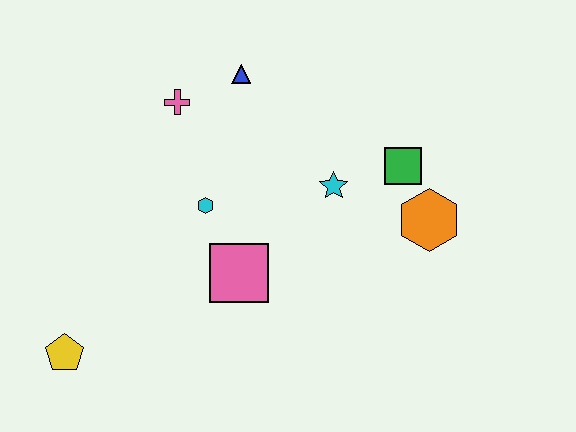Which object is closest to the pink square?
The cyan hexagon is closest to the pink square.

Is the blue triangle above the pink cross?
Yes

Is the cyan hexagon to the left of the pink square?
Yes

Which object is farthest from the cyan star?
The yellow pentagon is farthest from the cyan star.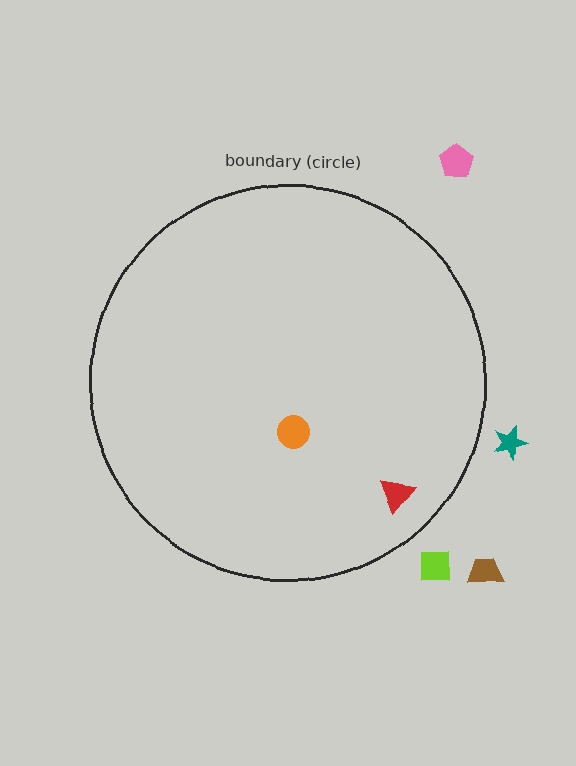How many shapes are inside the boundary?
2 inside, 4 outside.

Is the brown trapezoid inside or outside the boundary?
Outside.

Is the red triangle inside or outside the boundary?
Inside.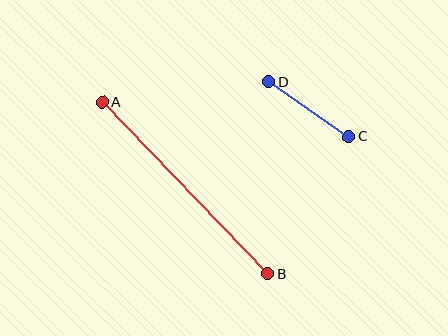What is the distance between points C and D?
The distance is approximately 97 pixels.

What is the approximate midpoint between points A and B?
The midpoint is at approximately (185, 188) pixels.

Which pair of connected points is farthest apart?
Points A and B are farthest apart.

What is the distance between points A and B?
The distance is approximately 239 pixels.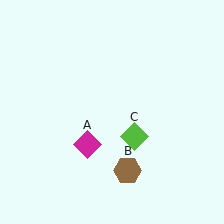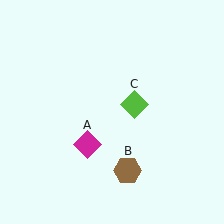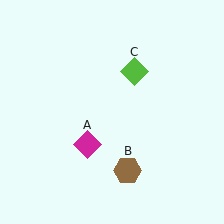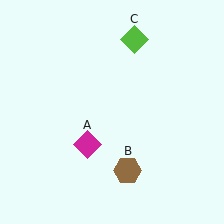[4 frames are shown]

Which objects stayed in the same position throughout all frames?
Magenta diamond (object A) and brown hexagon (object B) remained stationary.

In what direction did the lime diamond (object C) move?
The lime diamond (object C) moved up.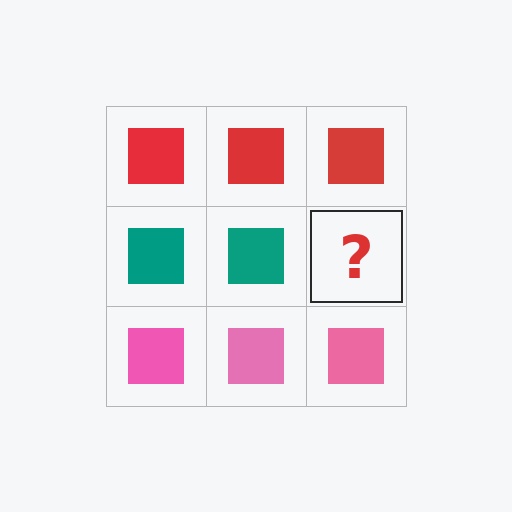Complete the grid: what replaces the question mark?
The question mark should be replaced with a teal square.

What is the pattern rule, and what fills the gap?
The rule is that each row has a consistent color. The gap should be filled with a teal square.